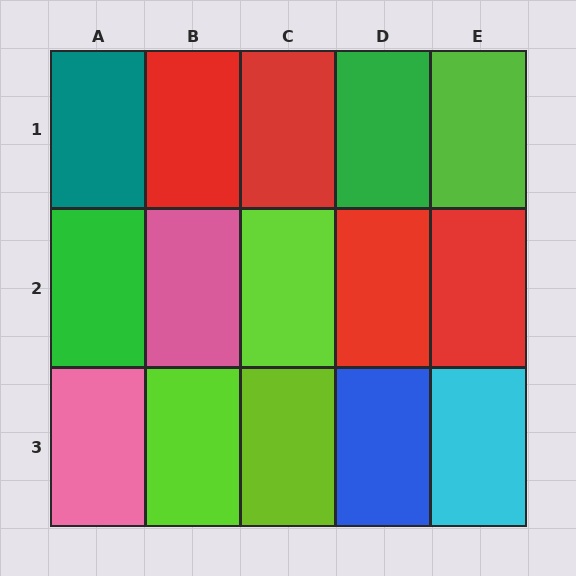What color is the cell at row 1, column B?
Red.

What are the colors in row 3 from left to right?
Pink, lime, lime, blue, cyan.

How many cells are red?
4 cells are red.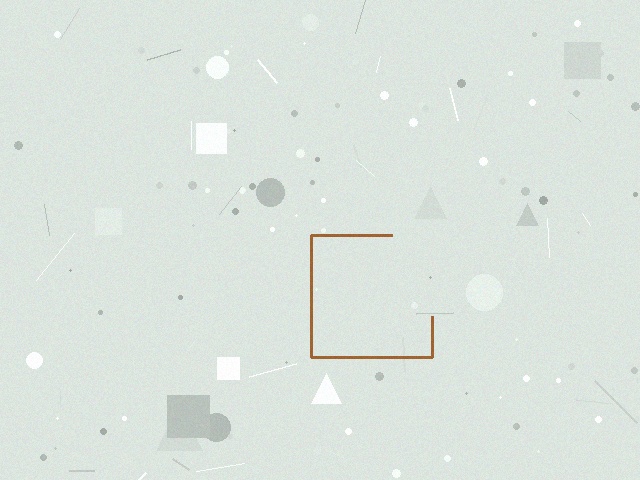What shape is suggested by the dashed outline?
The dashed outline suggests a square.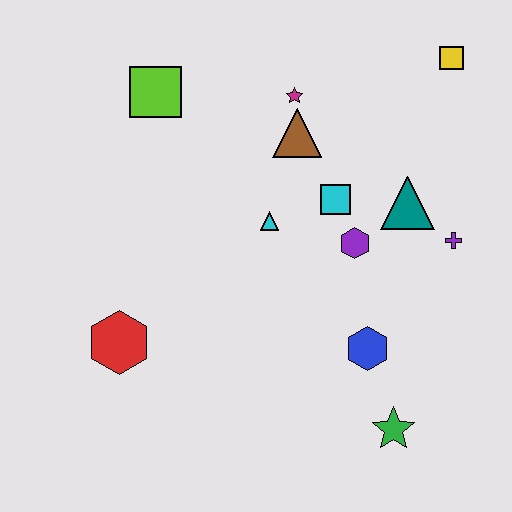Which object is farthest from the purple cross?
The red hexagon is farthest from the purple cross.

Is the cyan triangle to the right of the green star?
No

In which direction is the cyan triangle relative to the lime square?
The cyan triangle is below the lime square.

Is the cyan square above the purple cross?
Yes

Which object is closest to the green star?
The blue hexagon is closest to the green star.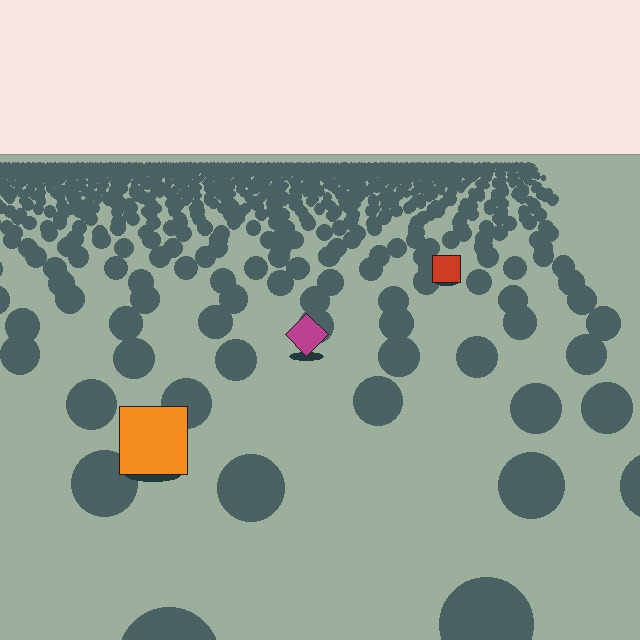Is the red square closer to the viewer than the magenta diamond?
No. The magenta diamond is closer — you can tell from the texture gradient: the ground texture is coarser near it.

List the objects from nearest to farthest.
From nearest to farthest: the orange square, the magenta diamond, the red square.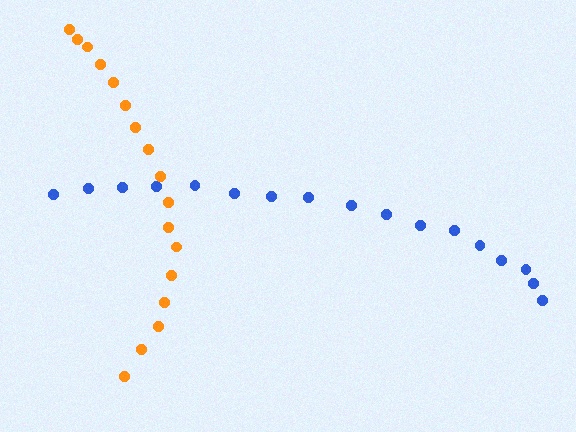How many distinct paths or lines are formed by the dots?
There are 2 distinct paths.